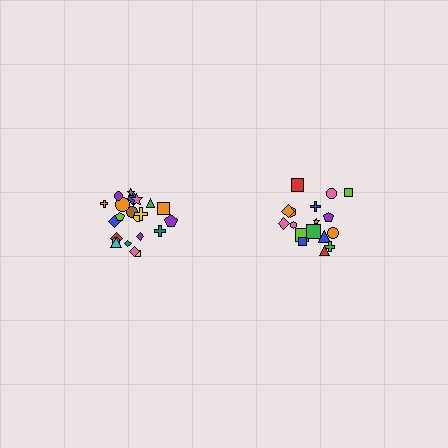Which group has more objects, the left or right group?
The left group.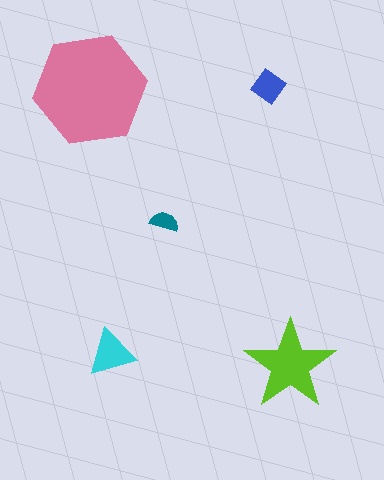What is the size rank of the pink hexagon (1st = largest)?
1st.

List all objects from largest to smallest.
The pink hexagon, the lime star, the cyan triangle, the blue diamond, the teal semicircle.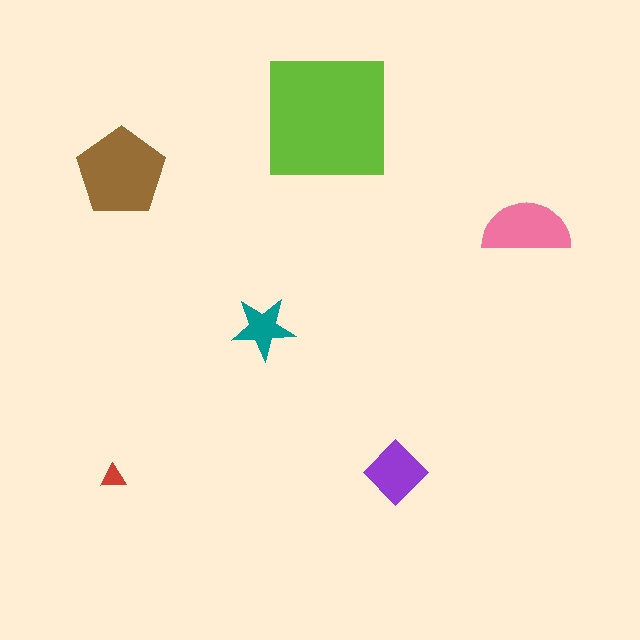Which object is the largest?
The lime square.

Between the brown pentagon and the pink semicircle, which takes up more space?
The brown pentagon.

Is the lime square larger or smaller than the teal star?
Larger.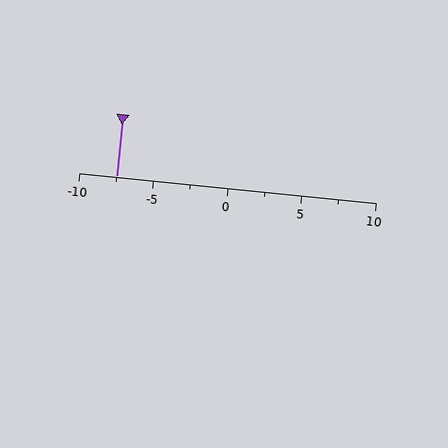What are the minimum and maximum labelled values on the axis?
The axis runs from -10 to 10.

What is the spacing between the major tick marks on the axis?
The major ticks are spaced 5 apart.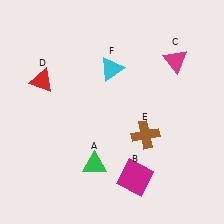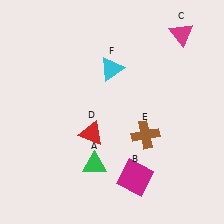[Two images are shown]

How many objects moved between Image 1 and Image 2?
2 objects moved between the two images.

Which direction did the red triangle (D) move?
The red triangle (D) moved down.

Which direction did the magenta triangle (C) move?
The magenta triangle (C) moved up.